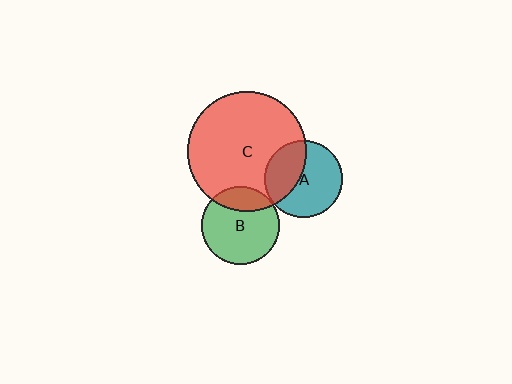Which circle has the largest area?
Circle C (red).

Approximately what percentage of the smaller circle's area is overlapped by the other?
Approximately 40%.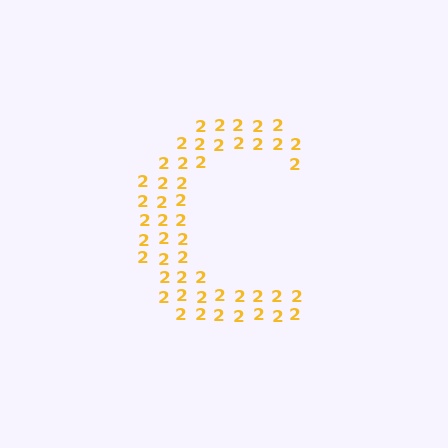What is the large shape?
The large shape is the letter C.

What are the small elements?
The small elements are digit 2's.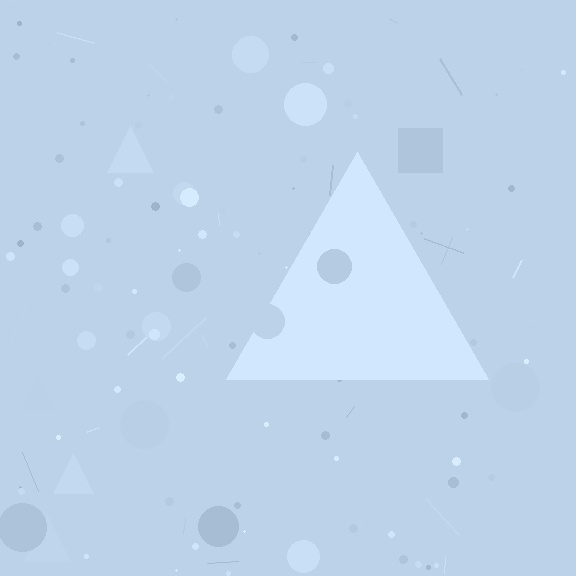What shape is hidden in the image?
A triangle is hidden in the image.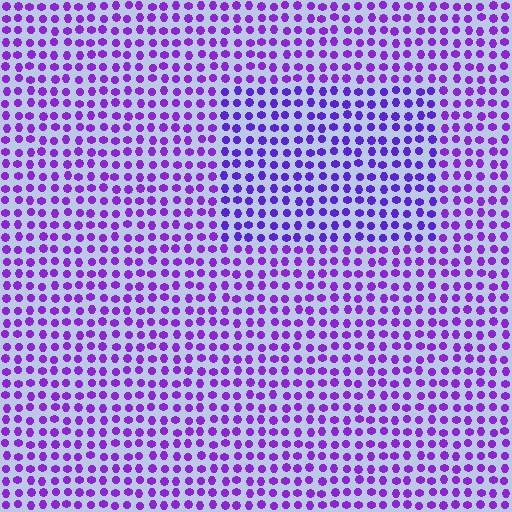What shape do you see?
I see a rectangle.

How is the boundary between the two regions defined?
The boundary is defined purely by a slight shift in hue (about 18 degrees). Spacing, size, and orientation are identical on both sides.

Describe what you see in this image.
The image is filled with small purple elements in a uniform arrangement. A rectangle-shaped region is visible where the elements are tinted to a slightly different hue, forming a subtle color boundary.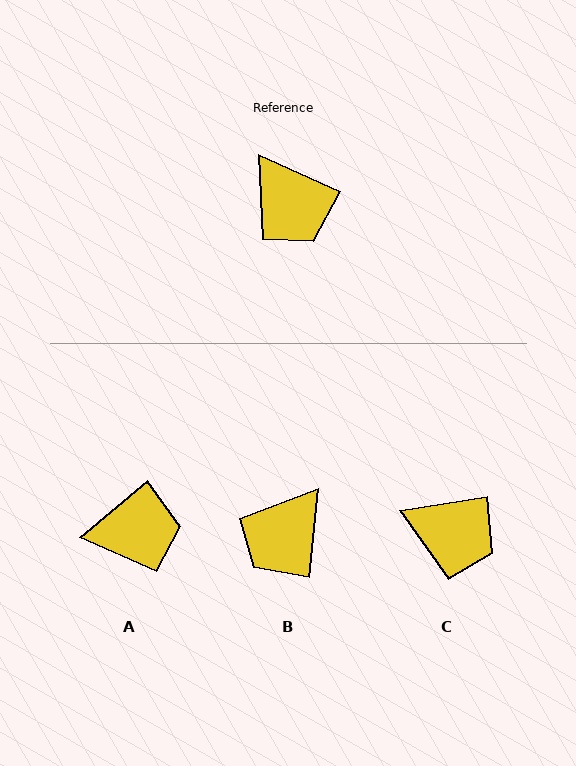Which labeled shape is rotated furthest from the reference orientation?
B, about 72 degrees away.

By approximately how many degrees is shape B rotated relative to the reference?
Approximately 72 degrees clockwise.